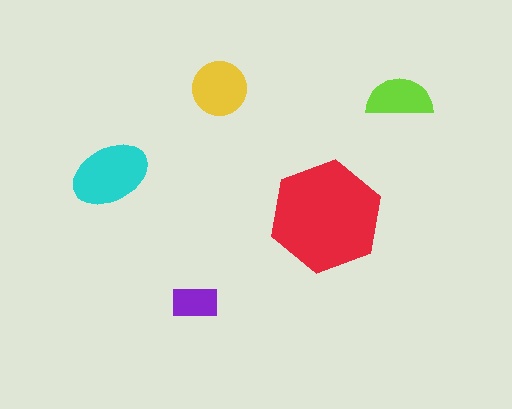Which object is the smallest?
The purple rectangle.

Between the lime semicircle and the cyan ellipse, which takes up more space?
The cyan ellipse.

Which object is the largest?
The red hexagon.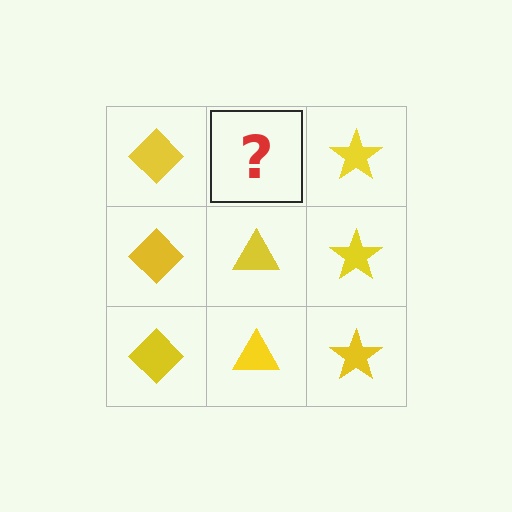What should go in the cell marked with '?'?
The missing cell should contain a yellow triangle.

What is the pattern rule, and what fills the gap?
The rule is that each column has a consistent shape. The gap should be filled with a yellow triangle.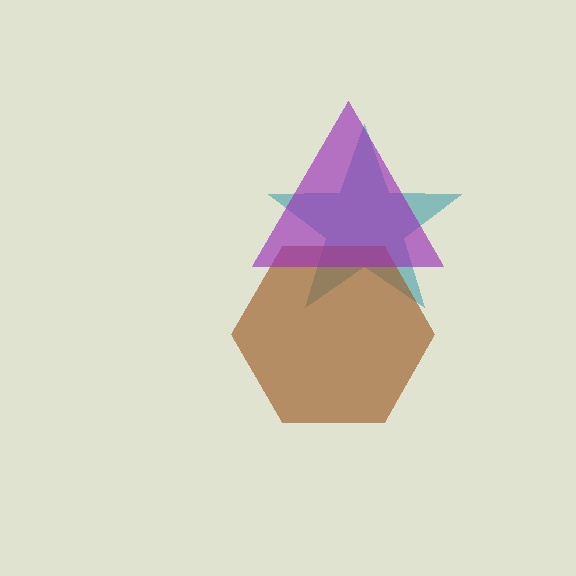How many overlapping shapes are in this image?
There are 3 overlapping shapes in the image.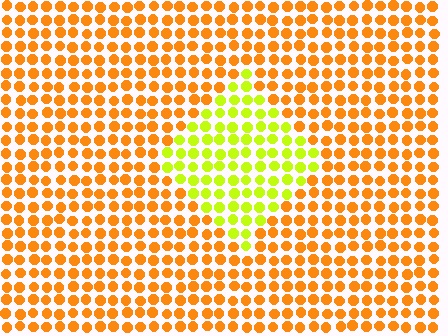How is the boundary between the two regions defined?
The boundary is defined purely by a slight shift in hue (about 45 degrees). Spacing, size, and orientation are identical on both sides.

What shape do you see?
I see a diamond.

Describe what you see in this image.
The image is filled with small orange elements in a uniform arrangement. A diamond-shaped region is visible where the elements are tinted to a slightly different hue, forming a subtle color boundary.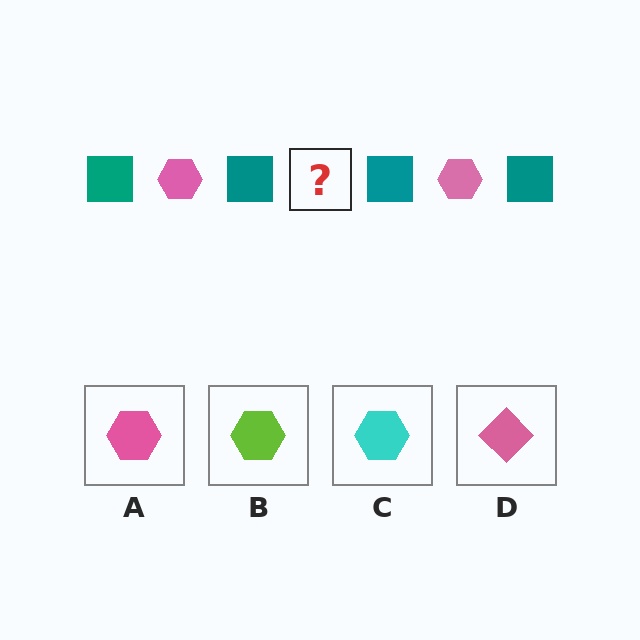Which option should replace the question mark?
Option A.